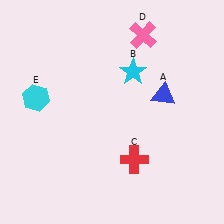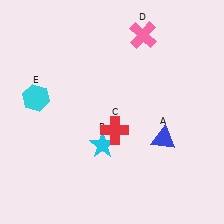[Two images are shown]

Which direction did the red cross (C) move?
The red cross (C) moved up.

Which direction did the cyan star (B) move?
The cyan star (B) moved down.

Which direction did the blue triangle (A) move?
The blue triangle (A) moved down.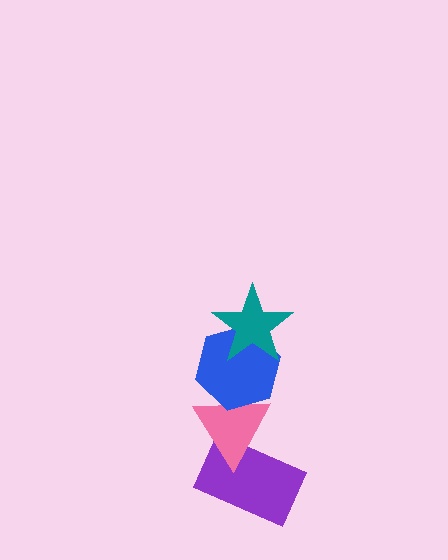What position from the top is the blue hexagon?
The blue hexagon is 2nd from the top.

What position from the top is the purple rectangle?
The purple rectangle is 4th from the top.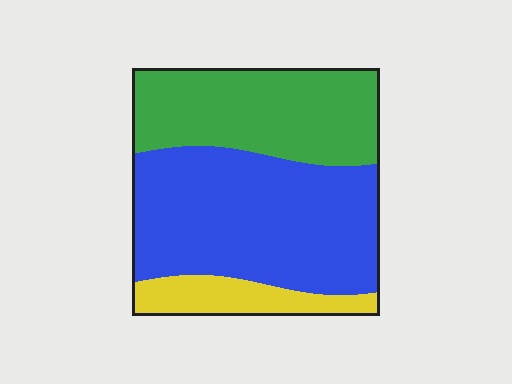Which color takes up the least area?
Yellow, at roughly 15%.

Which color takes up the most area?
Blue, at roughly 50%.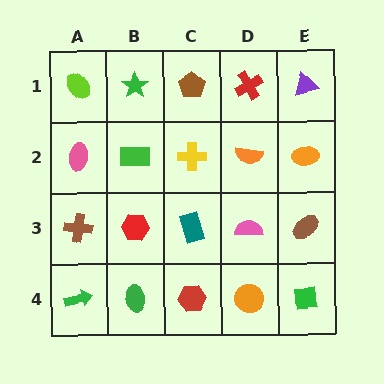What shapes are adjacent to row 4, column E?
A brown ellipse (row 3, column E), an orange circle (row 4, column D).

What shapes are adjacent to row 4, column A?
A brown cross (row 3, column A), a green ellipse (row 4, column B).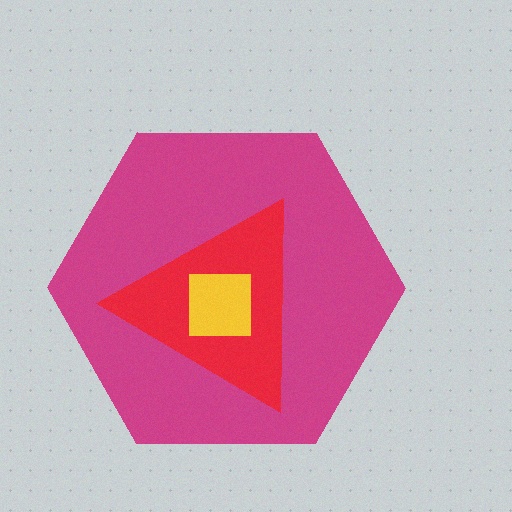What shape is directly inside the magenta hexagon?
The red triangle.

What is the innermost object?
The yellow square.